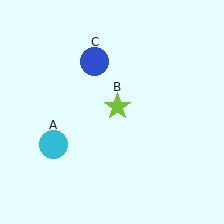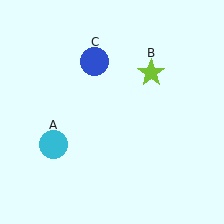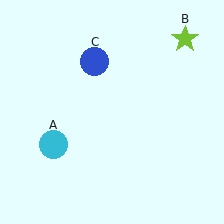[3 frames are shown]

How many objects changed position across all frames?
1 object changed position: lime star (object B).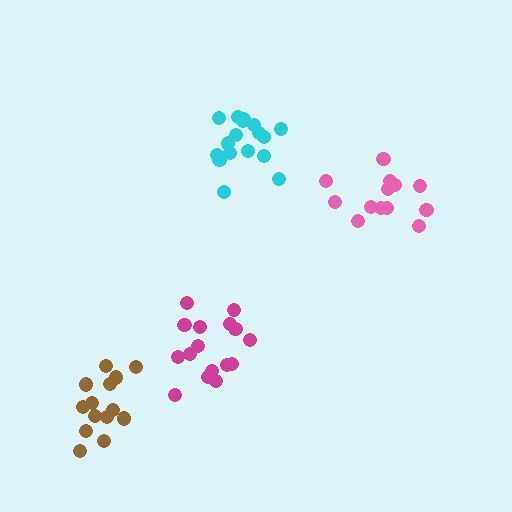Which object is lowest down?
The brown cluster is bottommost.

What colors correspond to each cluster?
The clusters are colored: brown, magenta, pink, cyan.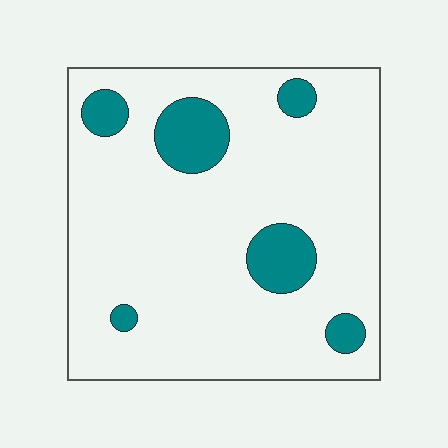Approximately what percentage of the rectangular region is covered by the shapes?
Approximately 15%.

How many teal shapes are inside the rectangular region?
6.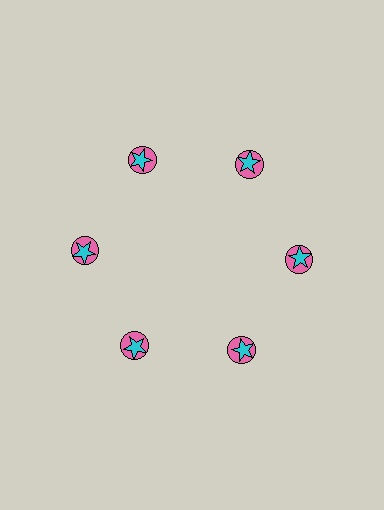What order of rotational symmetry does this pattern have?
This pattern has 6-fold rotational symmetry.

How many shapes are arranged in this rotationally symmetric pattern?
There are 12 shapes, arranged in 6 groups of 2.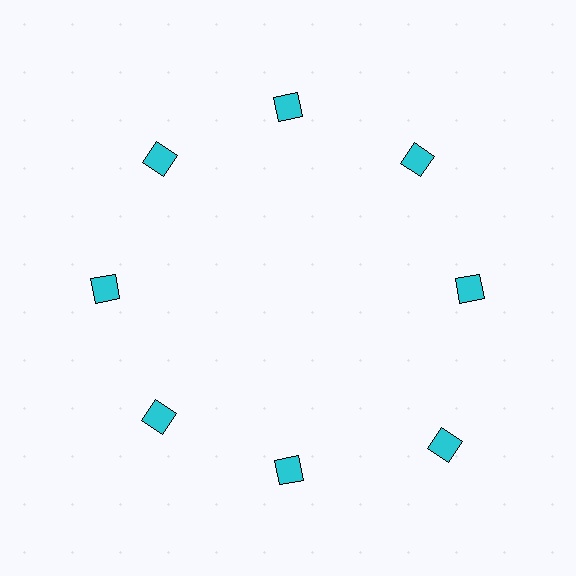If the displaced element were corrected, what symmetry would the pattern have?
It would have 8-fold rotational symmetry — the pattern would map onto itself every 45 degrees.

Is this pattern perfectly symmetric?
No. The 8 cyan squares are arranged in a ring, but one element near the 4 o'clock position is pushed outward from the center, breaking the 8-fold rotational symmetry.